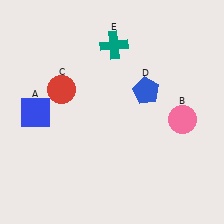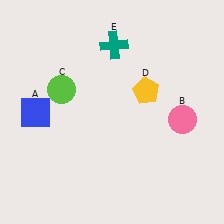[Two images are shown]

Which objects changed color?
C changed from red to lime. D changed from blue to yellow.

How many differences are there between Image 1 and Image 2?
There are 2 differences between the two images.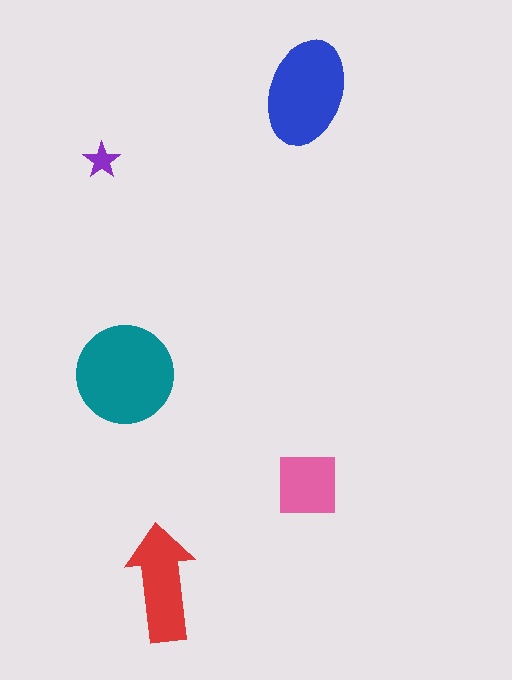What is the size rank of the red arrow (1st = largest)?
3rd.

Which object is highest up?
The blue ellipse is topmost.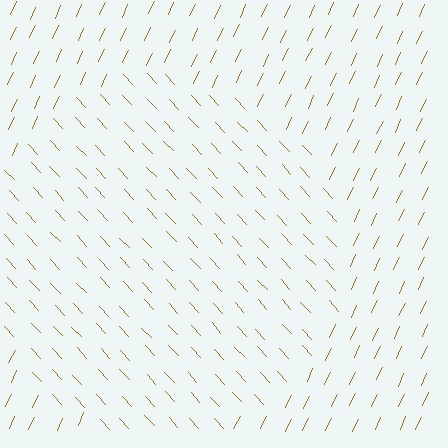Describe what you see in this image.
The image is filled with small brown line segments. A circle region in the image has lines oriented differently from the surrounding lines, creating a visible texture boundary.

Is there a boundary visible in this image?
Yes, there is a texture boundary formed by a change in line orientation.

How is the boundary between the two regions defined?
The boundary is defined purely by a change in line orientation (approximately 68 degrees difference). All lines are the same color and thickness.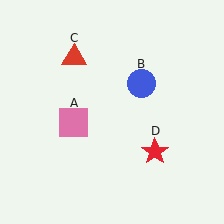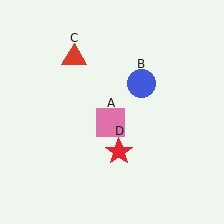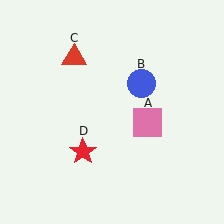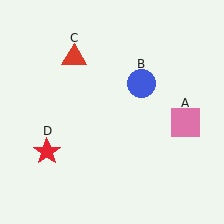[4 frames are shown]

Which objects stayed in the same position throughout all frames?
Blue circle (object B) and red triangle (object C) remained stationary.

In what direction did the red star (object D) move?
The red star (object D) moved left.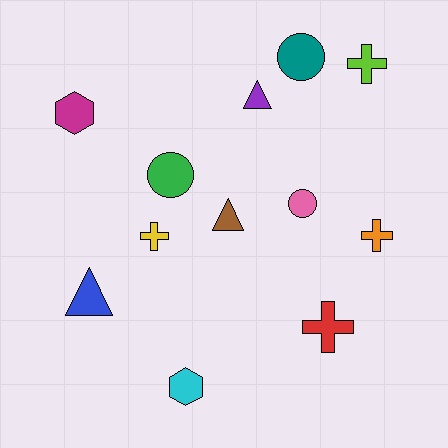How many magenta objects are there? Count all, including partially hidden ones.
There is 1 magenta object.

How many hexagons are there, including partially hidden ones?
There are 2 hexagons.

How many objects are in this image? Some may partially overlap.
There are 12 objects.